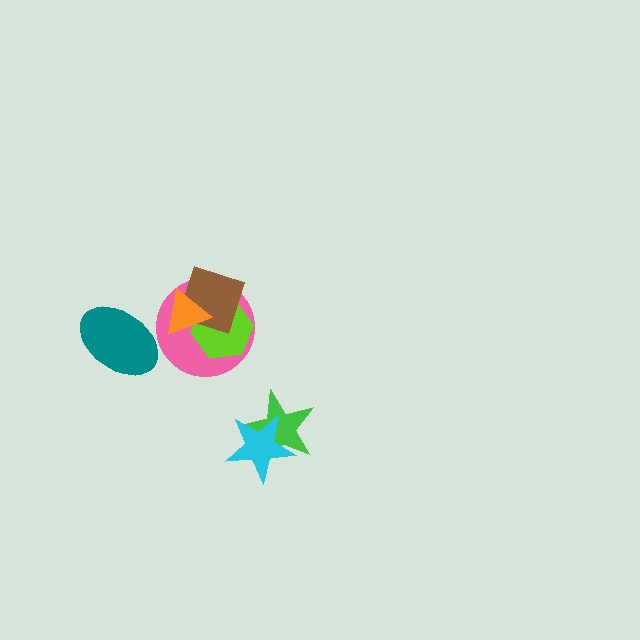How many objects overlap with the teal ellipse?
0 objects overlap with the teal ellipse.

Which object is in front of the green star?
The cyan star is in front of the green star.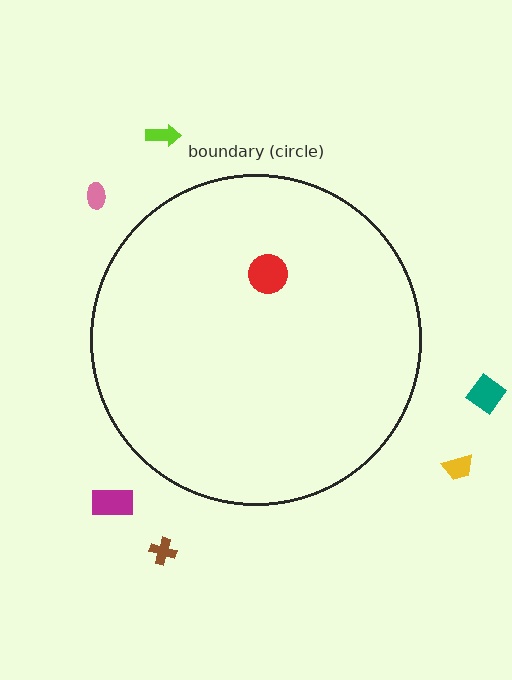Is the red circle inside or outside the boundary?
Inside.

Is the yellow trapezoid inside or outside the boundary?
Outside.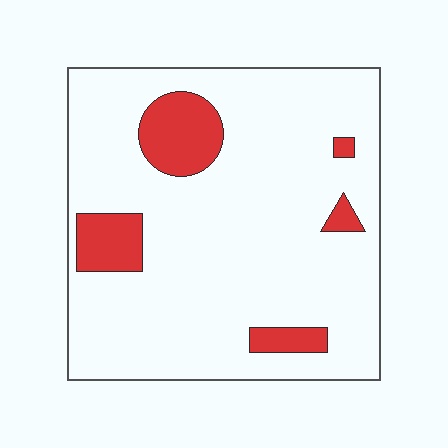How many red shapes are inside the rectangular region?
5.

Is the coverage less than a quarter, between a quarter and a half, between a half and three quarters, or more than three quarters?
Less than a quarter.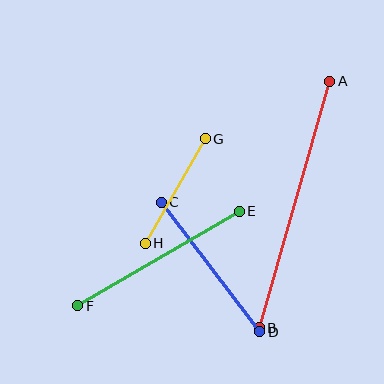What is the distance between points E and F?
The distance is approximately 187 pixels.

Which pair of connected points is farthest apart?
Points A and B are farthest apart.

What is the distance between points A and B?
The distance is approximately 257 pixels.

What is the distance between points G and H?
The distance is approximately 120 pixels.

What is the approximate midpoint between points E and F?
The midpoint is at approximately (158, 258) pixels.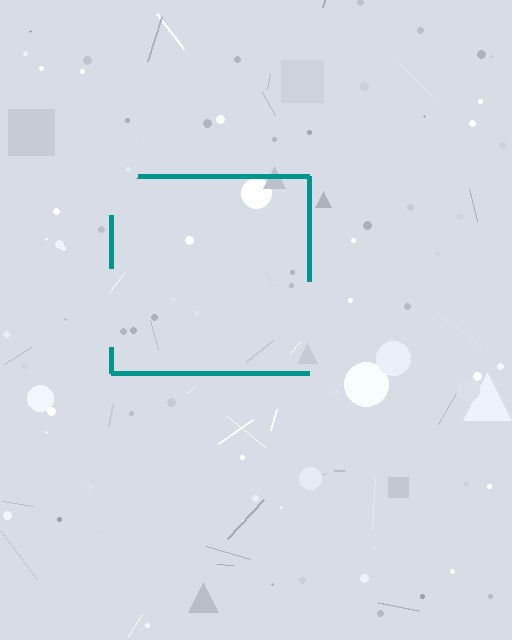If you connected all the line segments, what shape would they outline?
They would outline a square.